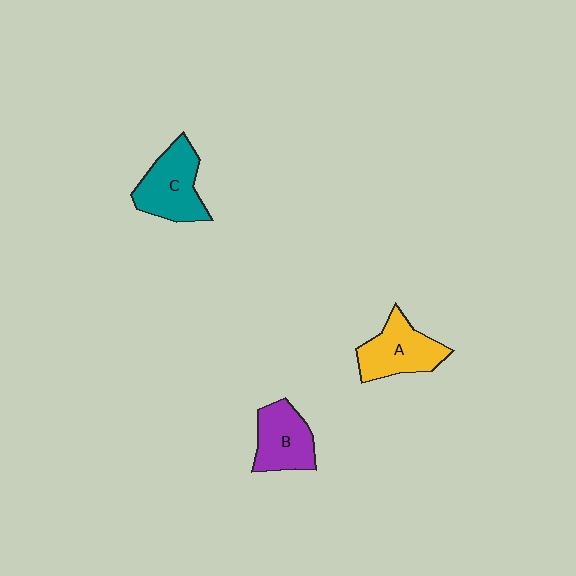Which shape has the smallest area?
Shape B (purple).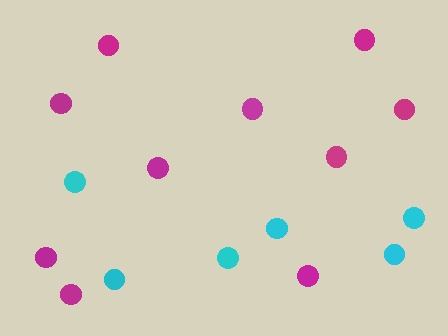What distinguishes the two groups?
There are 2 groups: one group of magenta circles (10) and one group of cyan circles (6).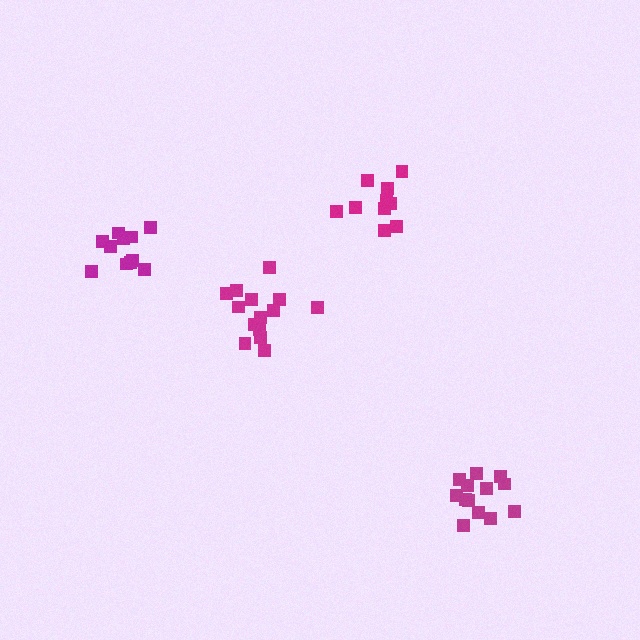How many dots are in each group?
Group 1: 14 dots, Group 2: 13 dots, Group 3: 10 dots, Group 4: 11 dots (48 total).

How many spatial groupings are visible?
There are 4 spatial groupings.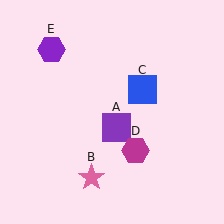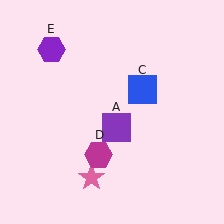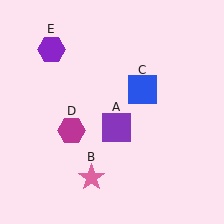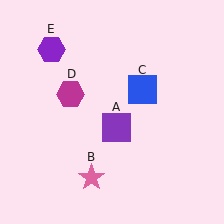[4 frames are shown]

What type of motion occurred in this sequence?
The magenta hexagon (object D) rotated clockwise around the center of the scene.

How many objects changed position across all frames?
1 object changed position: magenta hexagon (object D).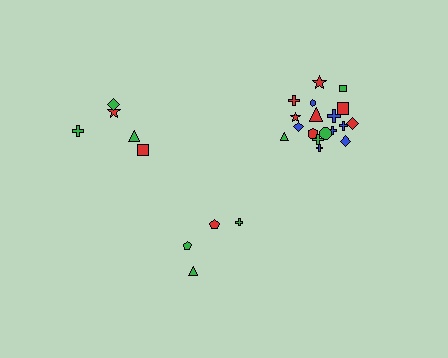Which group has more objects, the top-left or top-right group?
The top-right group.